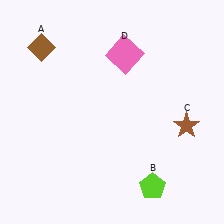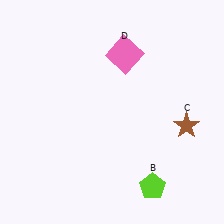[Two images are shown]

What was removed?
The brown diamond (A) was removed in Image 2.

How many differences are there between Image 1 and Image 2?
There is 1 difference between the two images.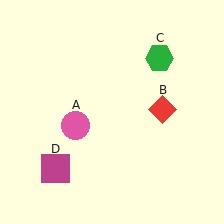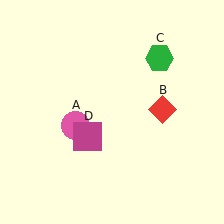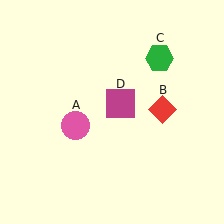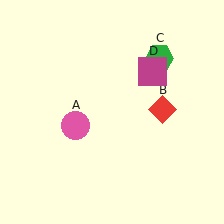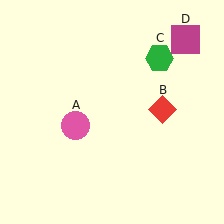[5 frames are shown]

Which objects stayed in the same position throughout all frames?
Pink circle (object A) and red diamond (object B) and green hexagon (object C) remained stationary.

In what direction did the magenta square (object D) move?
The magenta square (object D) moved up and to the right.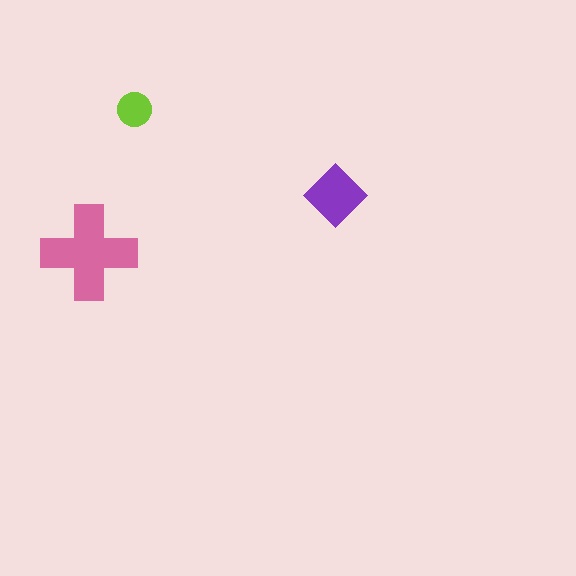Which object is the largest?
The pink cross.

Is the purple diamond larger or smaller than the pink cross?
Smaller.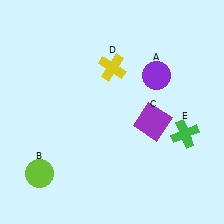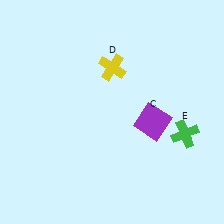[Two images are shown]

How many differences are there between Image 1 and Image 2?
There are 2 differences between the two images.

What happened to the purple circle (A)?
The purple circle (A) was removed in Image 2. It was in the top-right area of Image 1.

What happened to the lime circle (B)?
The lime circle (B) was removed in Image 2. It was in the bottom-left area of Image 1.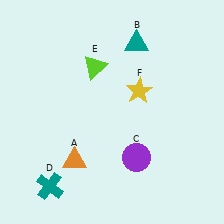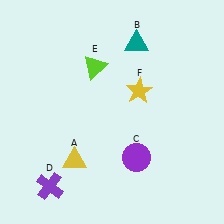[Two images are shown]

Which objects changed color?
A changed from orange to yellow. D changed from teal to purple.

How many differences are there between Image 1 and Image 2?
There are 2 differences between the two images.